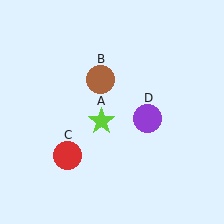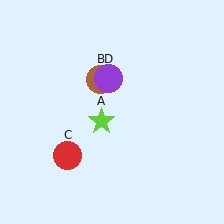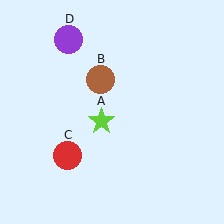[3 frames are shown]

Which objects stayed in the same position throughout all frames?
Lime star (object A) and brown circle (object B) and red circle (object C) remained stationary.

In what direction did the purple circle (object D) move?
The purple circle (object D) moved up and to the left.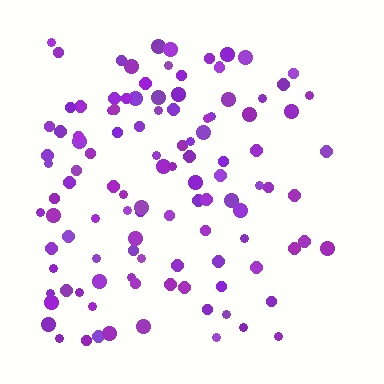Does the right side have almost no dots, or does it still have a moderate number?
Still a moderate number, just noticeably fewer than the left.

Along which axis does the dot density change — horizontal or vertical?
Horizontal.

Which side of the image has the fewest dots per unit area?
The right.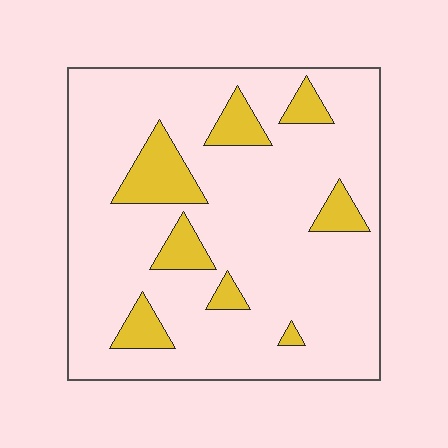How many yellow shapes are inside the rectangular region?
8.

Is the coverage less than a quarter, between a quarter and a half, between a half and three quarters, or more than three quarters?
Less than a quarter.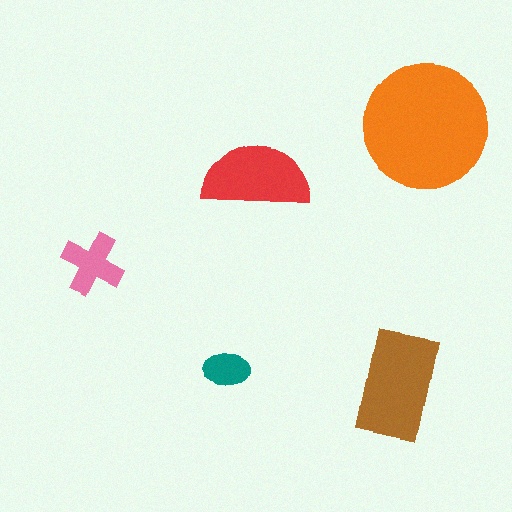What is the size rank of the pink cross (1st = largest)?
4th.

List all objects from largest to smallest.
The orange circle, the brown rectangle, the red semicircle, the pink cross, the teal ellipse.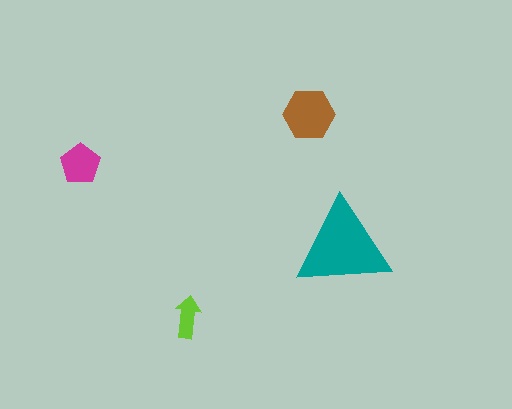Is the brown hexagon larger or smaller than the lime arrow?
Larger.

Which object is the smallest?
The lime arrow.